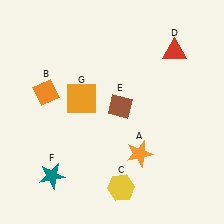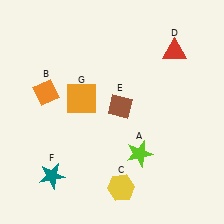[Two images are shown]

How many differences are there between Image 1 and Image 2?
There is 1 difference between the two images.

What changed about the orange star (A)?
In Image 1, A is orange. In Image 2, it changed to lime.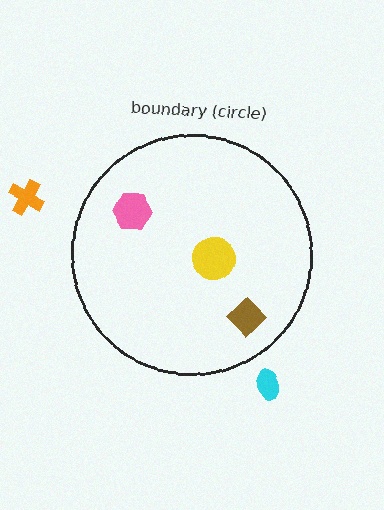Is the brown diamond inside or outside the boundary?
Inside.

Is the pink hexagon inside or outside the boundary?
Inside.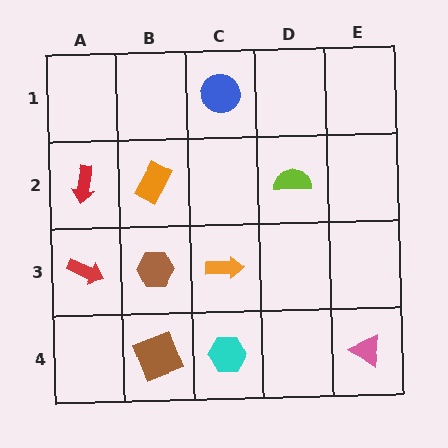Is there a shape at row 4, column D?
No, that cell is empty.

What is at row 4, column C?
A cyan hexagon.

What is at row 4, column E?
A pink triangle.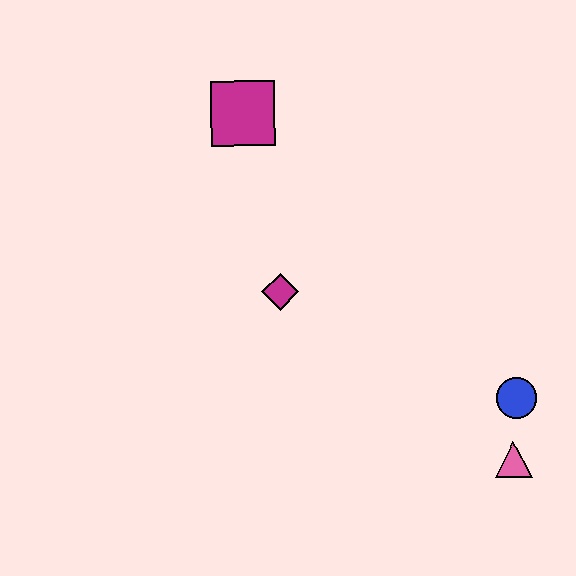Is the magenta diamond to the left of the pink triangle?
Yes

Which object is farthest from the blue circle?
The magenta square is farthest from the blue circle.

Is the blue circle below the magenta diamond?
Yes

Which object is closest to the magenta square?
The magenta diamond is closest to the magenta square.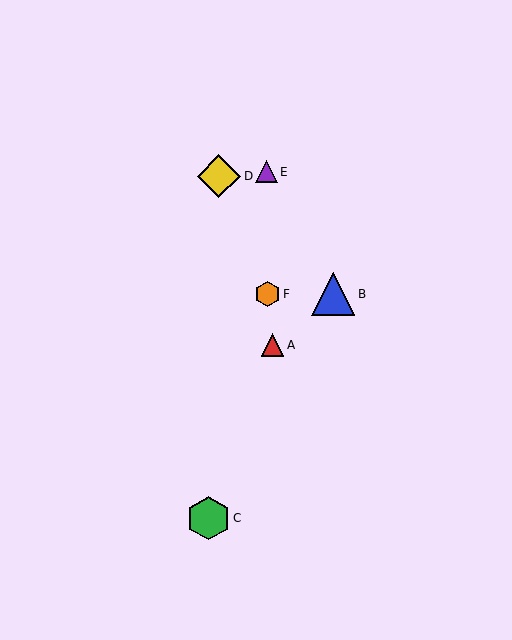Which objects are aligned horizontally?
Objects B, F are aligned horizontally.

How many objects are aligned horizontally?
2 objects (B, F) are aligned horizontally.